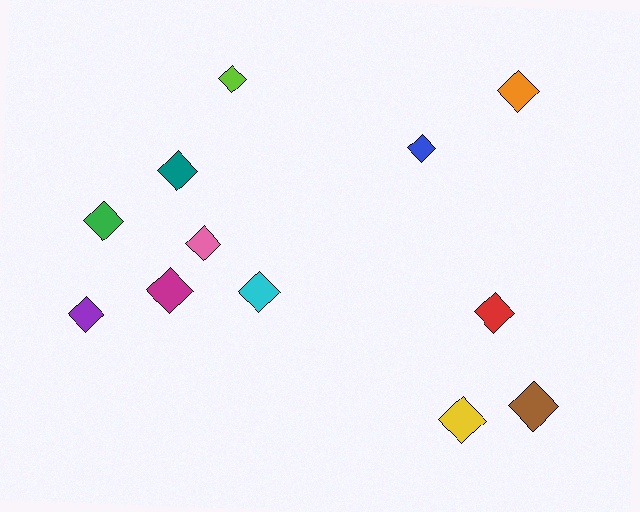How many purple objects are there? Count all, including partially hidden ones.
There is 1 purple object.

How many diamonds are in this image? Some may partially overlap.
There are 12 diamonds.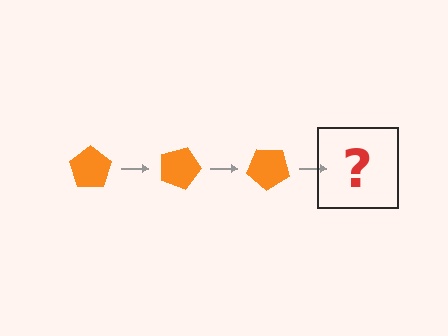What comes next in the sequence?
The next element should be an orange pentagon rotated 60 degrees.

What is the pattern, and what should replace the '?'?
The pattern is that the pentagon rotates 20 degrees each step. The '?' should be an orange pentagon rotated 60 degrees.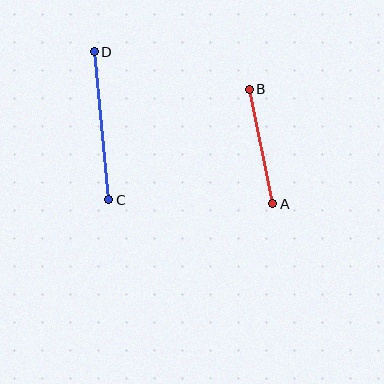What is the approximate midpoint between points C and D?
The midpoint is at approximately (101, 126) pixels.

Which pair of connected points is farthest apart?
Points C and D are farthest apart.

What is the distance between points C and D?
The distance is approximately 149 pixels.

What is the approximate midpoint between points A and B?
The midpoint is at approximately (261, 147) pixels.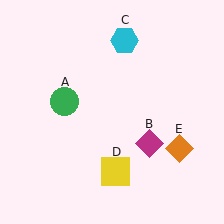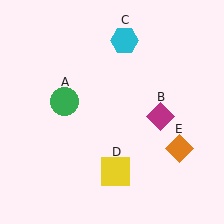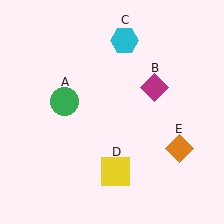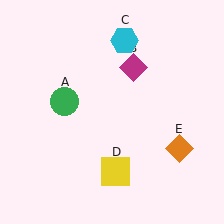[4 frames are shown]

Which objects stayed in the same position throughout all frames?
Green circle (object A) and cyan hexagon (object C) and yellow square (object D) and orange diamond (object E) remained stationary.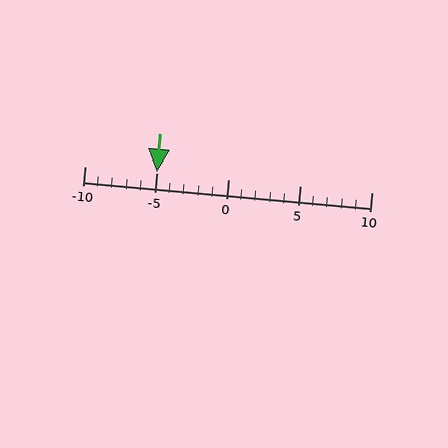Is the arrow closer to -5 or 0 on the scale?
The arrow is closer to -5.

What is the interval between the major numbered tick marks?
The major tick marks are spaced 5 units apart.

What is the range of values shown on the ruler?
The ruler shows values from -10 to 10.